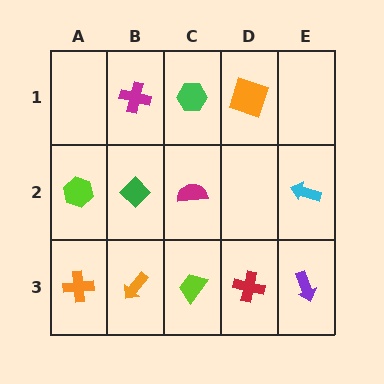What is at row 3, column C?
A lime trapezoid.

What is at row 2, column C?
A magenta semicircle.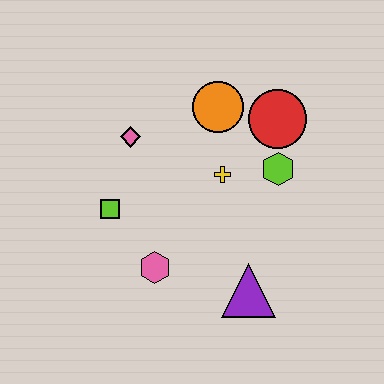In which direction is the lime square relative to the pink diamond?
The lime square is below the pink diamond.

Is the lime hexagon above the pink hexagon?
Yes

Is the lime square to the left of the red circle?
Yes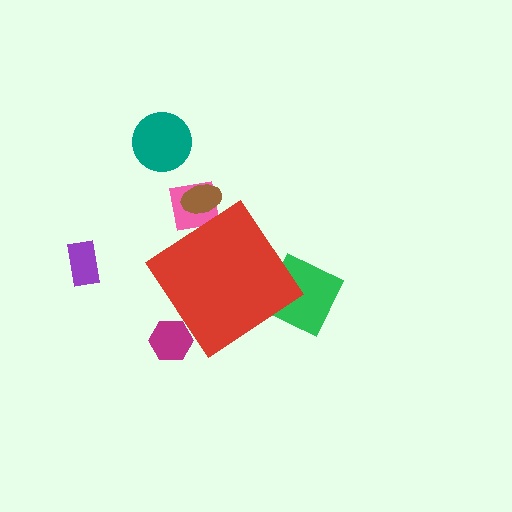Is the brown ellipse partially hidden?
Yes, the brown ellipse is partially hidden behind the red diamond.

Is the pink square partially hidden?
Yes, the pink square is partially hidden behind the red diamond.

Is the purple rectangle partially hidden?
No, the purple rectangle is fully visible.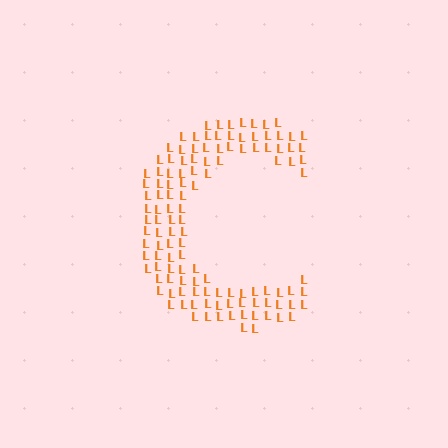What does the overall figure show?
The overall figure shows the letter C.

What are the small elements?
The small elements are letter L's.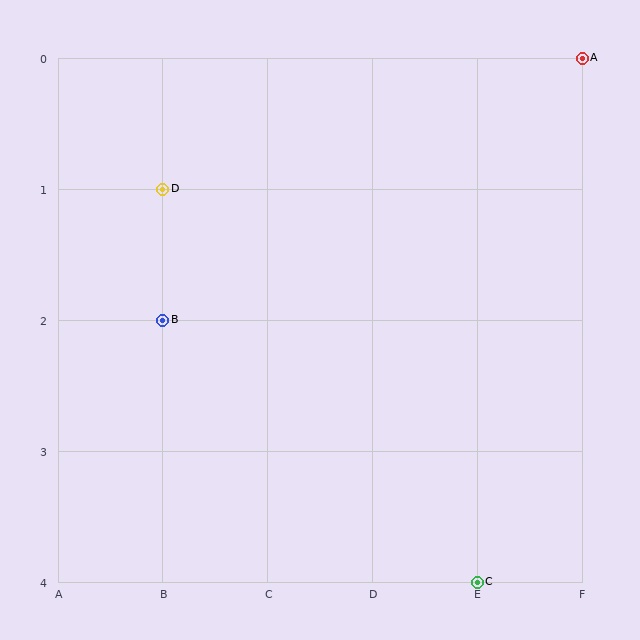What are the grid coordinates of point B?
Point B is at grid coordinates (B, 2).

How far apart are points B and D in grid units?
Points B and D are 1 row apart.